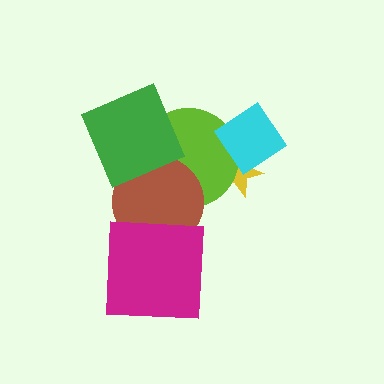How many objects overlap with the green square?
2 objects overlap with the green square.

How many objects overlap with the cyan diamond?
2 objects overlap with the cyan diamond.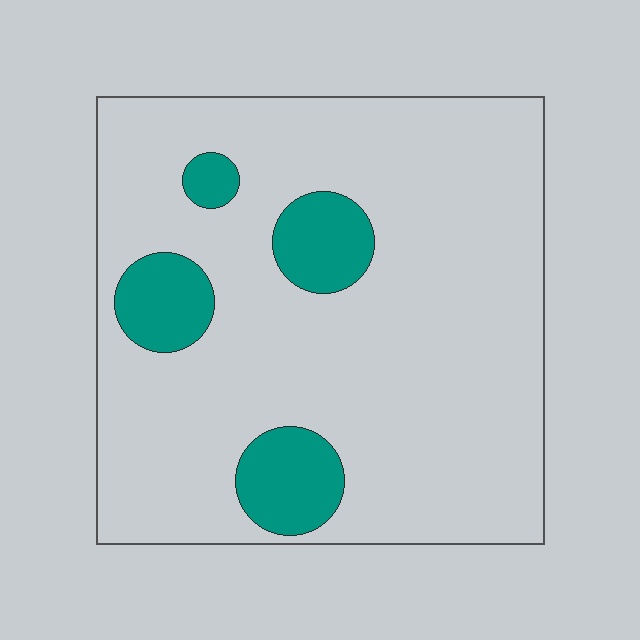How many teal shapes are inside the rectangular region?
4.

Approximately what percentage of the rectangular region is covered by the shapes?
Approximately 15%.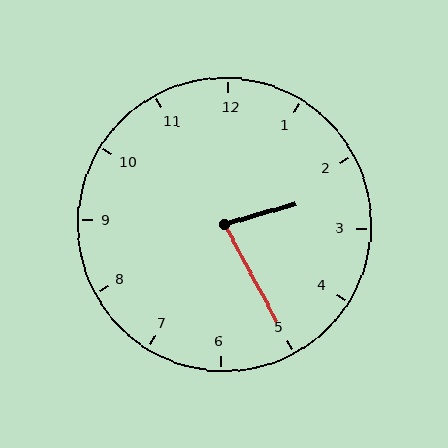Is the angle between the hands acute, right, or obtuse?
It is acute.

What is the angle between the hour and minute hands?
Approximately 78 degrees.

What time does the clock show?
2:25.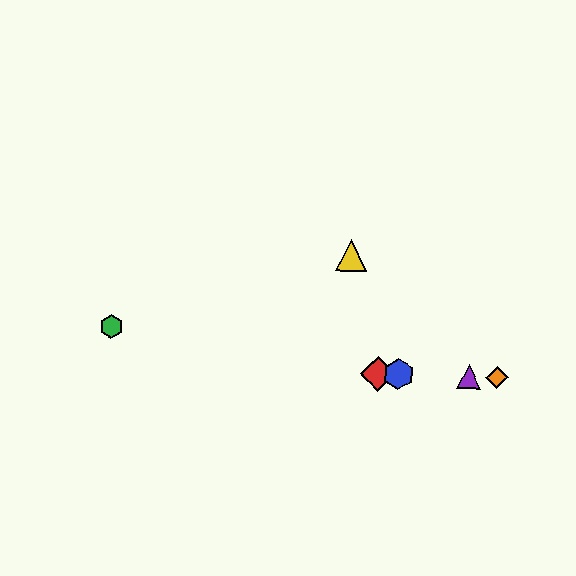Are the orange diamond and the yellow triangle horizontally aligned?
No, the orange diamond is at y≈377 and the yellow triangle is at y≈255.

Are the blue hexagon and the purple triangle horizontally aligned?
Yes, both are at y≈374.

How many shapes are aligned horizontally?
4 shapes (the red diamond, the blue hexagon, the purple triangle, the orange diamond) are aligned horizontally.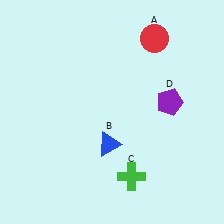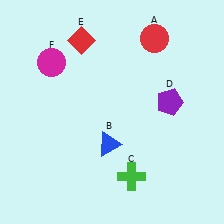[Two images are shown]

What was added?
A red diamond (E), a magenta circle (F) were added in Image 2.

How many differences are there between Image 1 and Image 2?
There are 2 differences between the two images.